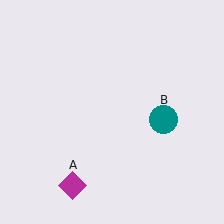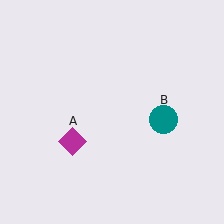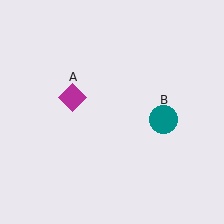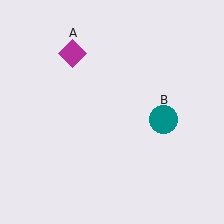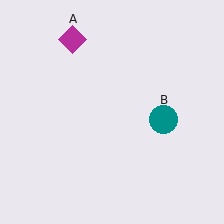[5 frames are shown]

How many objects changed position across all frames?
1 object changed position: magenta diamond (object A).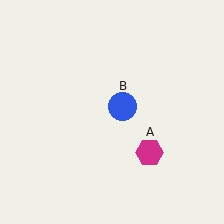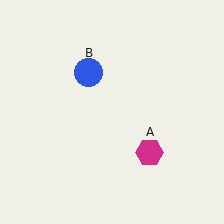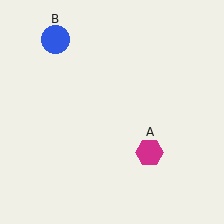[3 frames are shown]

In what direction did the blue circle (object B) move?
The blue circle (object B) moved up and to the left.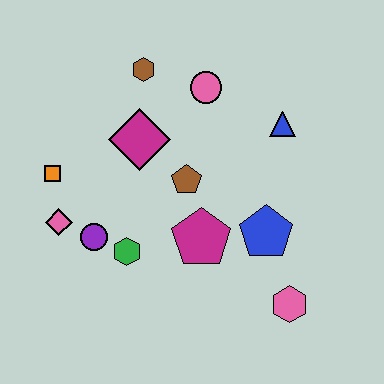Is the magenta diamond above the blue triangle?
No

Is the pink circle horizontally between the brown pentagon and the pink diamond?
No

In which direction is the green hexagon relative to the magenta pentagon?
The green hexagon is to the left of the magenta pentagon.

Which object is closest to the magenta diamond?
The brown pentagon is closest to the magenta diamond.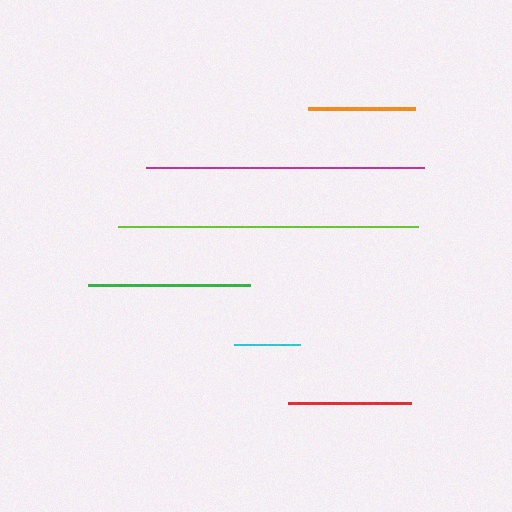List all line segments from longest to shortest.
From longest to shortest: lime, magenta, green, red, orange, cyan.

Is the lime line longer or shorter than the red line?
The lime line is longer than the red line.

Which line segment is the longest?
The lime line is the longest at approximately 300 pixels.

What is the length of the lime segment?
The lime segment is approximately 300 pixels long.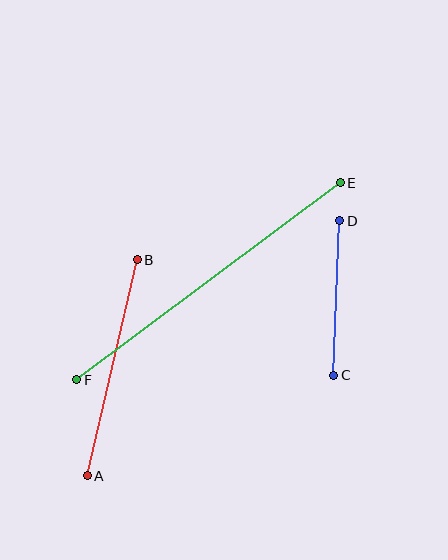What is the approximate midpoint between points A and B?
The midpoint is at approximately (112, 368) pixels.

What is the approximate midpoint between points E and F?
The midpoint is at approximately (209, 281) pixels.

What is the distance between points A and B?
The distance is approximately 222 pixels.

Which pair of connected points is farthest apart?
Points E and F are farthest apart.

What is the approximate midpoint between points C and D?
The midpoint is at approximately (337, 298) pixels.